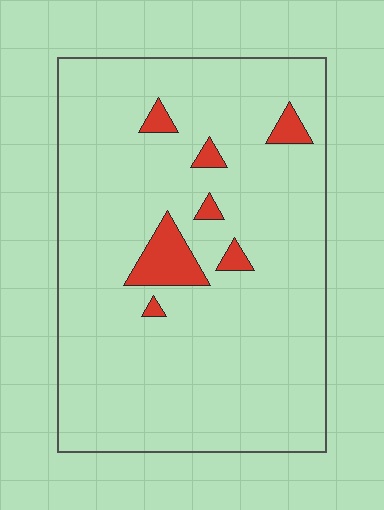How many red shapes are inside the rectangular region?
7.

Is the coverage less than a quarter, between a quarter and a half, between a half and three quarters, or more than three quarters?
Less than a quarter.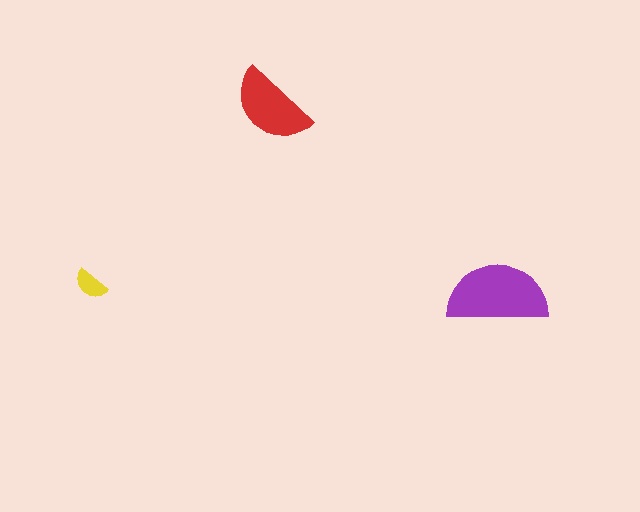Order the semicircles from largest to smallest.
the purple one, the red one, the yellow one.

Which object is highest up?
The red semicircle is topmost.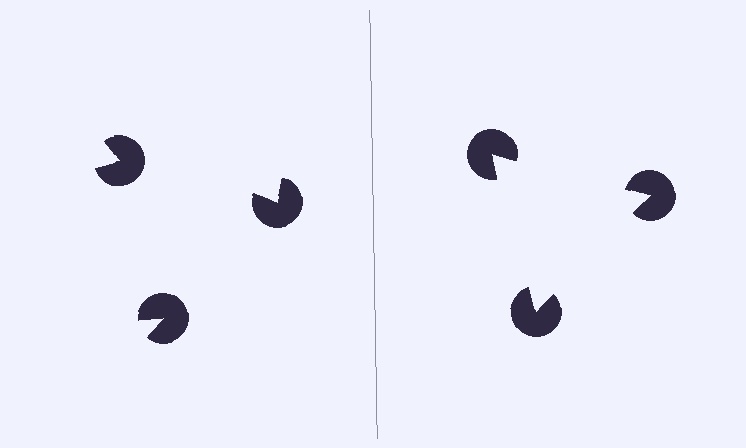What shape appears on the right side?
An illusory triangle.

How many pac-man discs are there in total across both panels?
6 — 3 on each side.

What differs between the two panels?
The pac-man discs are positioned identically on both sides; only the wedge orientations differ. On the right they align to a triangle; on the left they are misaligned.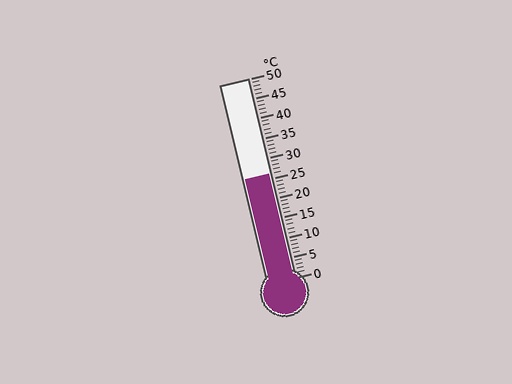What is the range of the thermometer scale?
The thermometer scale ranges from 0°C to 50°C.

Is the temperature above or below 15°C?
The temperature is above 15°C.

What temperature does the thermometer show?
The thermometer shows approximately 26°C.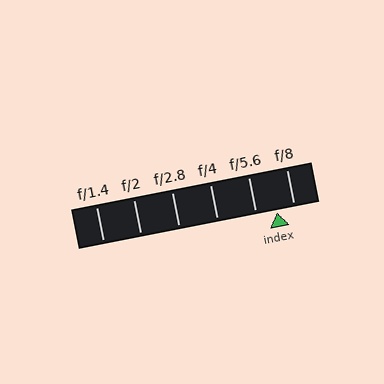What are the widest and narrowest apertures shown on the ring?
The widest aperture shown is f/1.4 and the narrowest is f/8.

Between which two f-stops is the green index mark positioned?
The index mark is between f/5.6 and f/8.